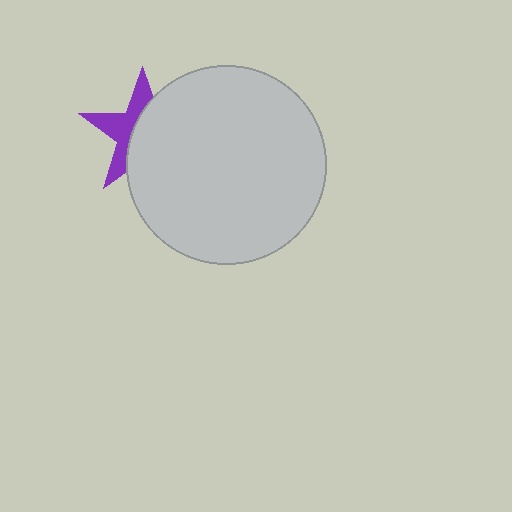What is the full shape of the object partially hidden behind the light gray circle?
The partially hidden object is a purple star.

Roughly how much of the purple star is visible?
A small part of it is visible (roughly 42%).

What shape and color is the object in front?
The object in front is a light gray circle.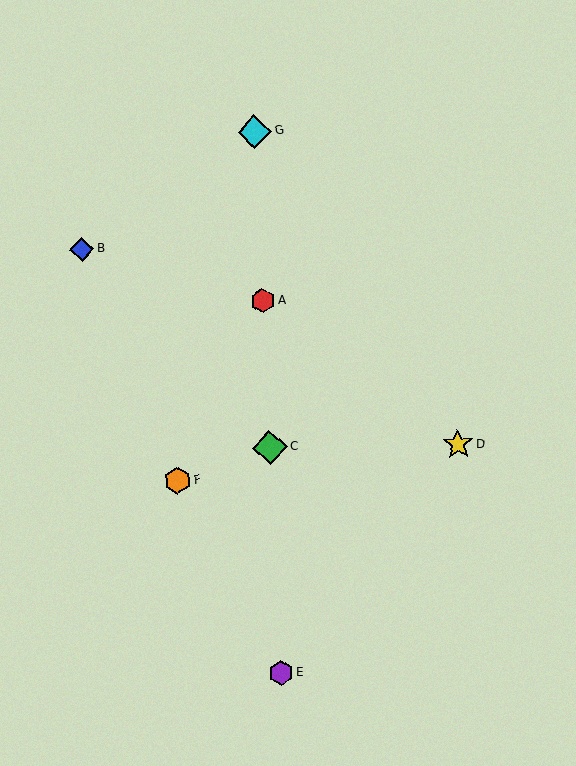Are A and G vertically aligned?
Yes, both are at x≈263.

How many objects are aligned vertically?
4 objects (A, C, E, G) are aligned vertically.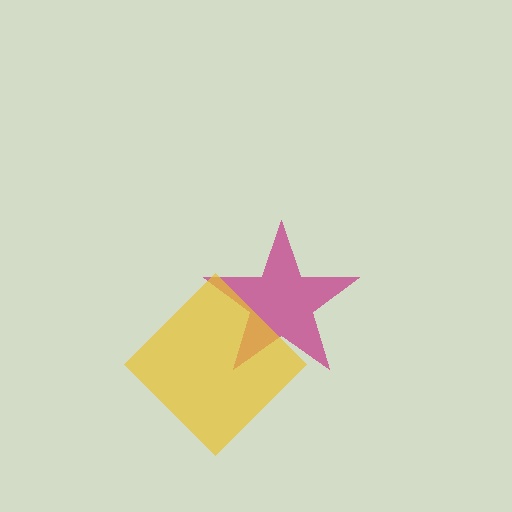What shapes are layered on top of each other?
The layered shapes are: a magenta star, a yellow diamond.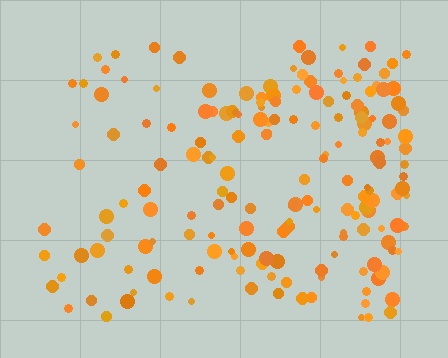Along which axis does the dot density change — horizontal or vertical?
Horizontal.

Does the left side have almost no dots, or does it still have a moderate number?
Still a moderate number, just noticeably fewer than the right.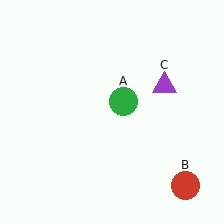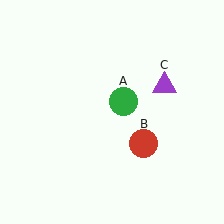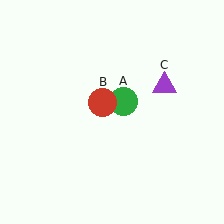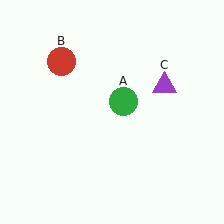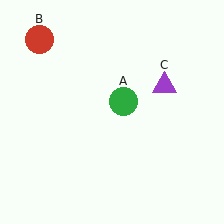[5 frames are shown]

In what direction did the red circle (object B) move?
The red circle (object B) moved up and to the left.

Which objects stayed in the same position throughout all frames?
Green circle (object A) and purple triangle (object C) remained stationary.